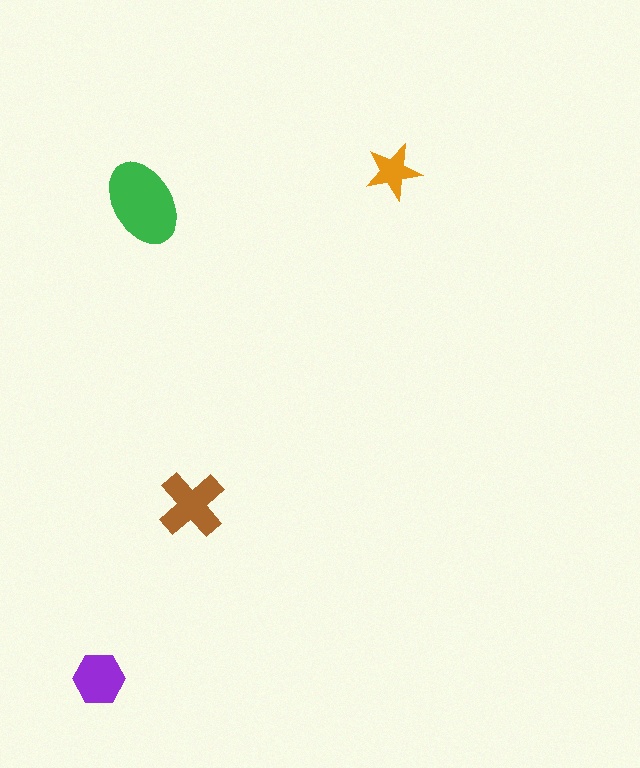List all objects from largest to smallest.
The green ellipse, the brown cross, the purple hexagon, the orange star.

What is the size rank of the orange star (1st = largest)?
4th.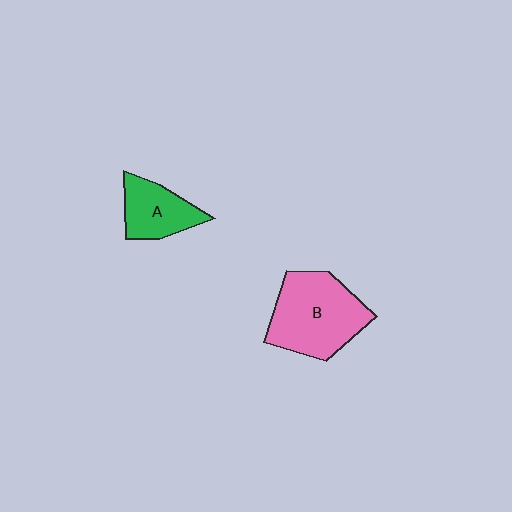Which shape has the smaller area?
Shape A (green).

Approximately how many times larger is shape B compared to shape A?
Approximately 1.8 times.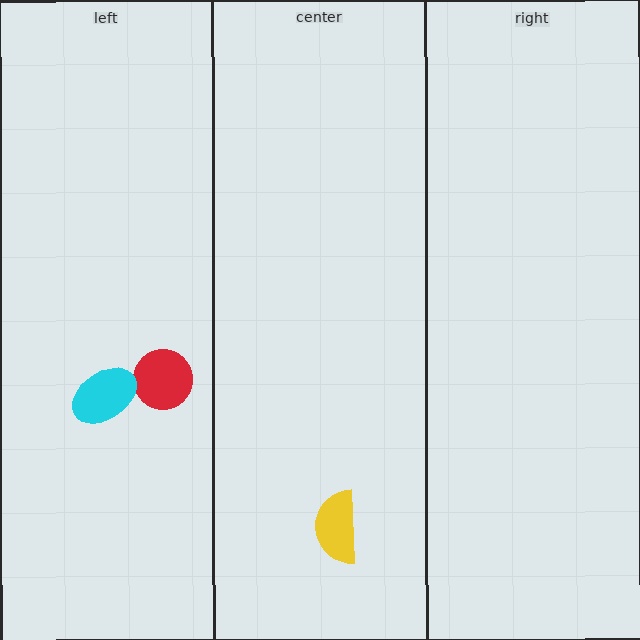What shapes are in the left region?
The red circle, the cyan ellipse.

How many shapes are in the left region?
2.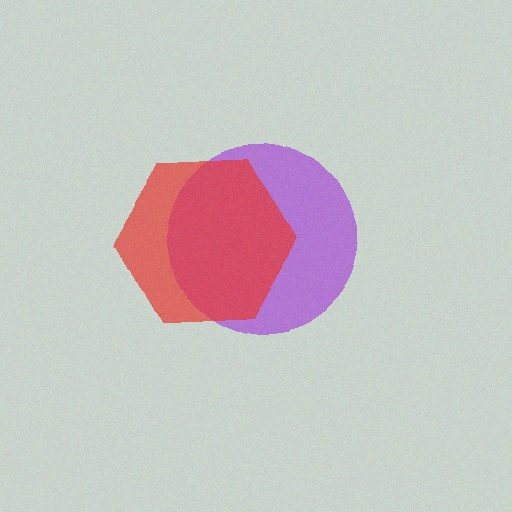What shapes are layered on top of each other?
The layered shapes are: a purple circle, a red hexagon.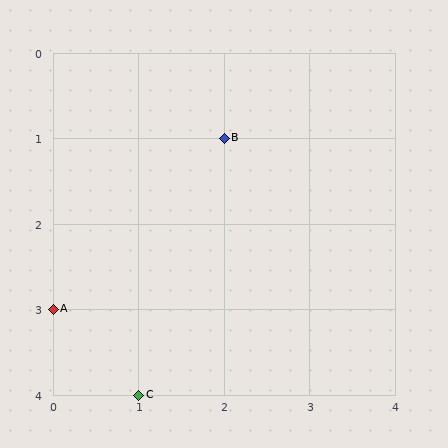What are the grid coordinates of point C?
Point C is at grid coordinates (1, 4).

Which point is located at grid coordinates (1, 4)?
Point C is at (1, 4).